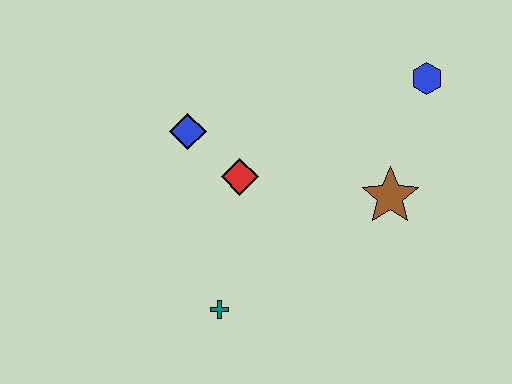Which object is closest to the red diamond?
The blue diamond is closest to the red diamond.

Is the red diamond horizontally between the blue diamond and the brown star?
Yes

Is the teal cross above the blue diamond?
No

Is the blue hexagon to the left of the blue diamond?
No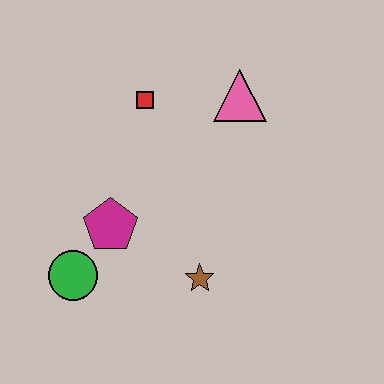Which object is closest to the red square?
The pink triangle is closest to the red square.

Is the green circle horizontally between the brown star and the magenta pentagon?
No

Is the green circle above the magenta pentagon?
No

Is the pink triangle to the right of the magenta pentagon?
Yes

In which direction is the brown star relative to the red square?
The brown star is below the red square.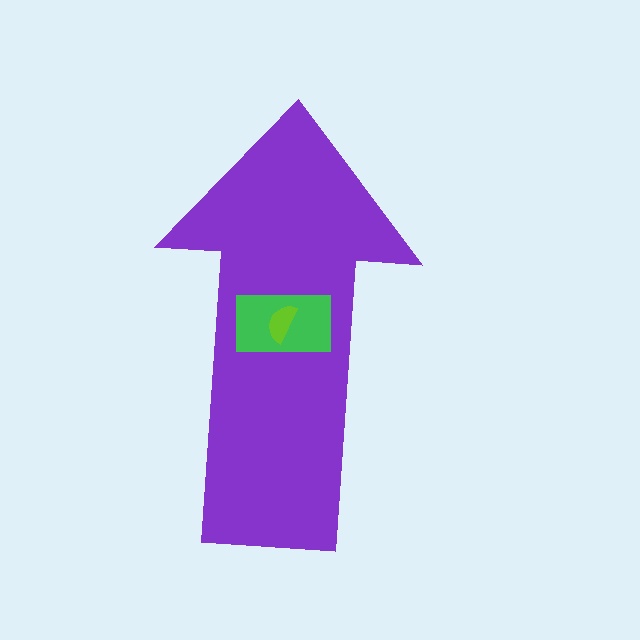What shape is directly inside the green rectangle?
The lime semicircle.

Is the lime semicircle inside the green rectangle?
Yes.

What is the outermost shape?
The purple arrow.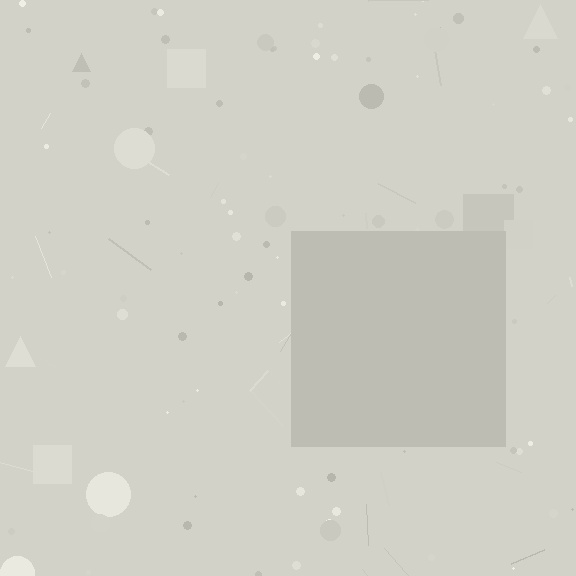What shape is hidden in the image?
A square is hidden in the image.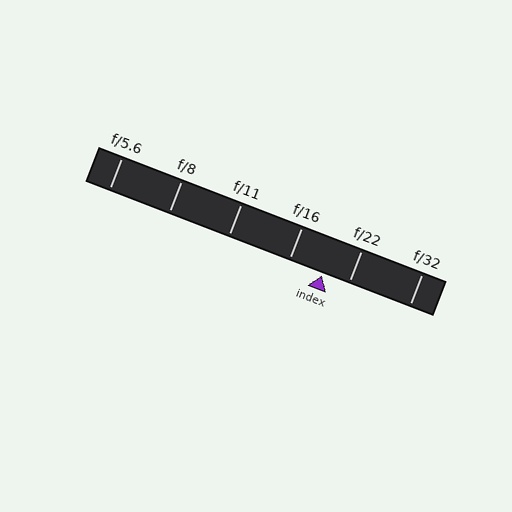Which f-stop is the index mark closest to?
The index mark is closest to f/22.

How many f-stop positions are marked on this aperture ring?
There are 6 f-stop positions marked.